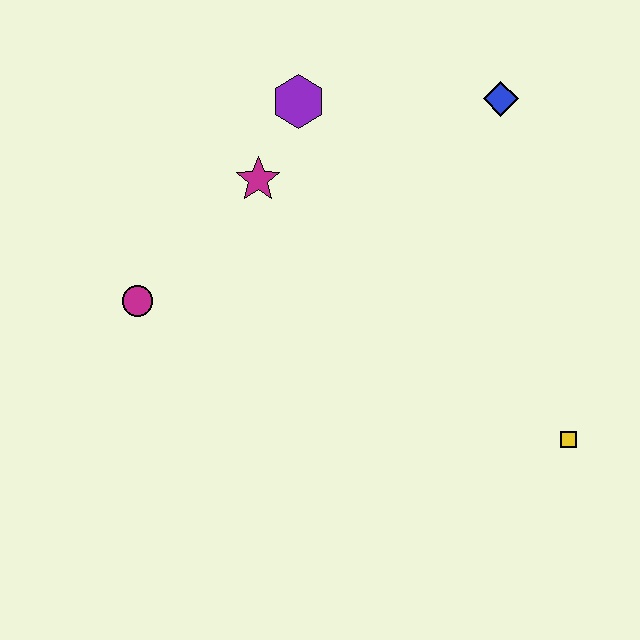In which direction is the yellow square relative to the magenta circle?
The yellow square is to the right of the magenta circle.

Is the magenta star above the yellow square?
Yes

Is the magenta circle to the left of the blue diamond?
Yes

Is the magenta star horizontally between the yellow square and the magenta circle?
Yes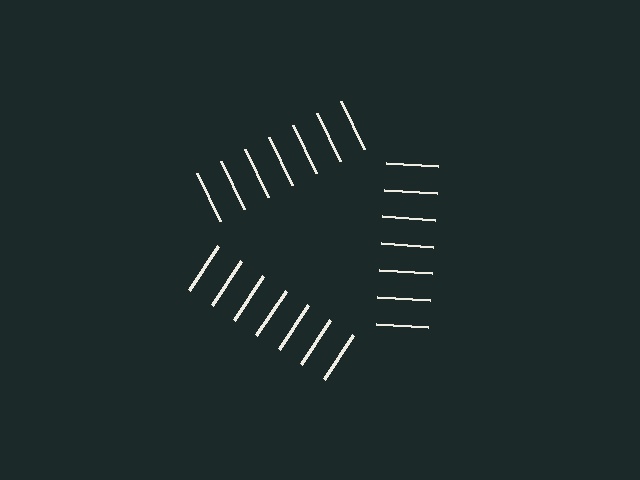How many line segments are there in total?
21 — 7 along each of the 3 edges.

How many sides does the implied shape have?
3 sides — the line-ends trace a triangle.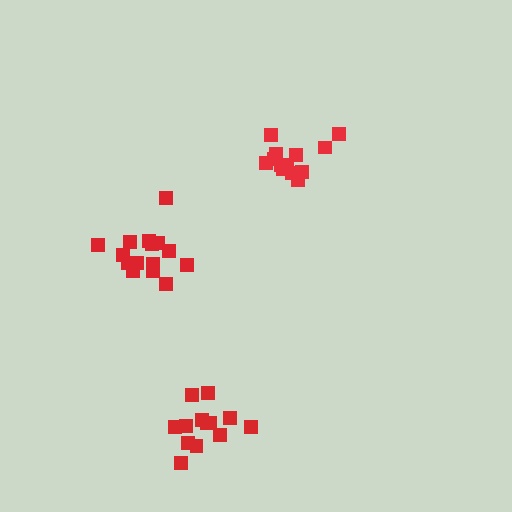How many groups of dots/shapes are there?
There are 3 groups.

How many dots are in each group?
Group 1: 15 dots, Group 2: 13 dots, Group 3: 14 dots (42 total).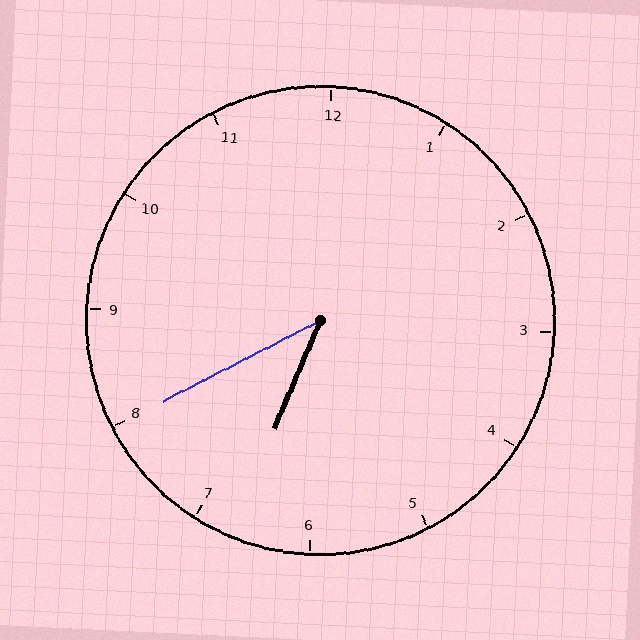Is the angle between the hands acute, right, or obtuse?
It is acute.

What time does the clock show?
6:40.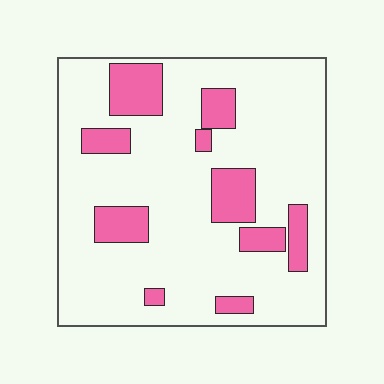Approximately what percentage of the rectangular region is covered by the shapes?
Approximately 20%.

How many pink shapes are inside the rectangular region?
10.